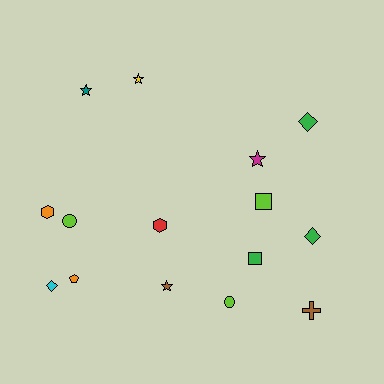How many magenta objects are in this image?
There is 1 magenta object.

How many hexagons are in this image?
There are 2 hexagons.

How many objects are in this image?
There are 15 objects.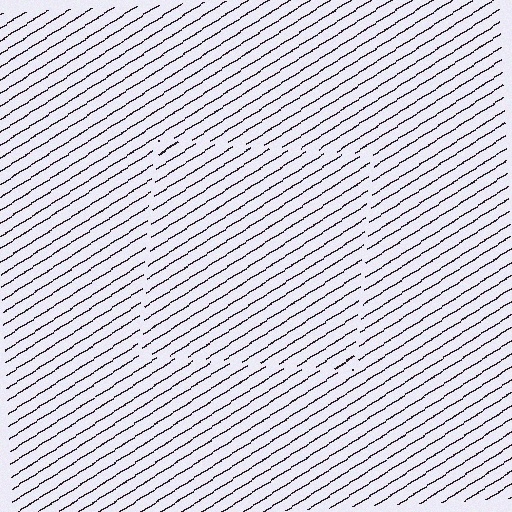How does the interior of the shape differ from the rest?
The interior of the shape contains the same grating, shifted by half a period — the contour is defined by the phase discontinuity where line-ends from the inner and outer gratings abut.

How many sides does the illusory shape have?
4 sides — the line-ends trace a square.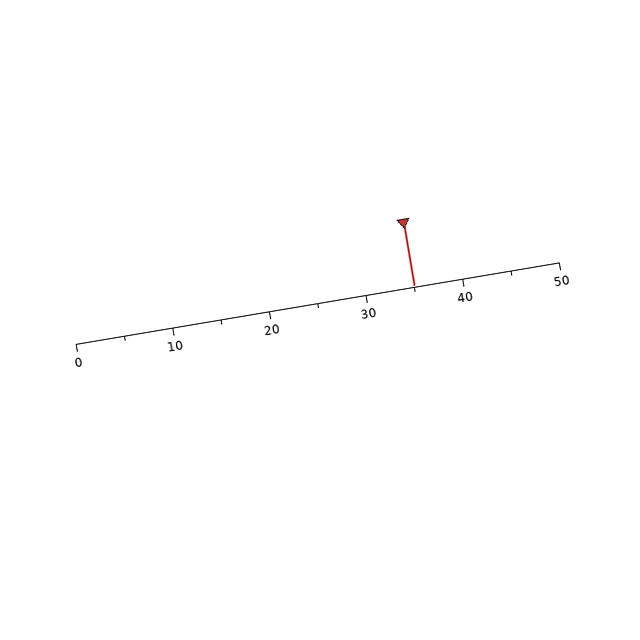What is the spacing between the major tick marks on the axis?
The major ticks are spaced 10 apart.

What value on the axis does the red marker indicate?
The marker indicates approximately 35.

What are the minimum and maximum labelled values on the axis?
The axis runs from 0 to 50.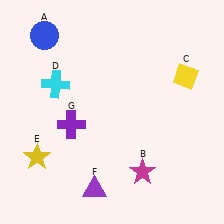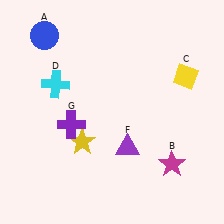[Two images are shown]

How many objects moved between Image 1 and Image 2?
3 objects moved between the two images.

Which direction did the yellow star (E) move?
The yellow star (E) moved right.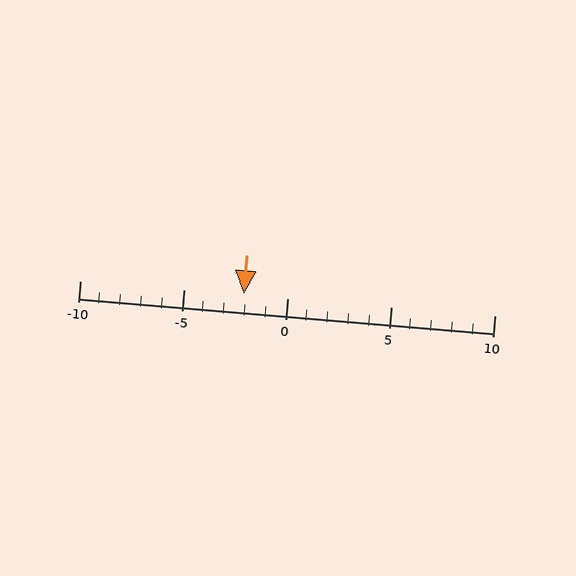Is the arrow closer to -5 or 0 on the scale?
The arrow is closer to 0.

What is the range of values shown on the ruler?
The ruler shows values from -10 to 10.